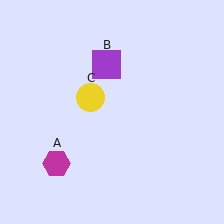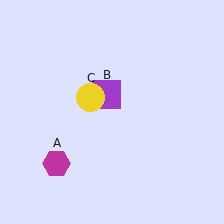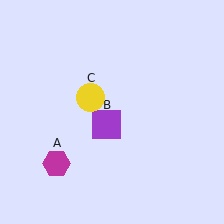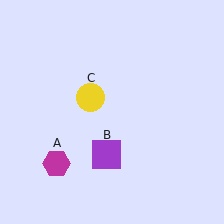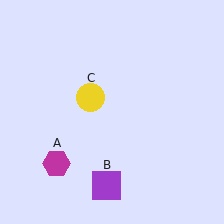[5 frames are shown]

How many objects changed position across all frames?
1 object changed position: purple square (object B).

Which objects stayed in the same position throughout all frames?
Magenta hexagon (object A) and yellow circle (object C) remained stationary.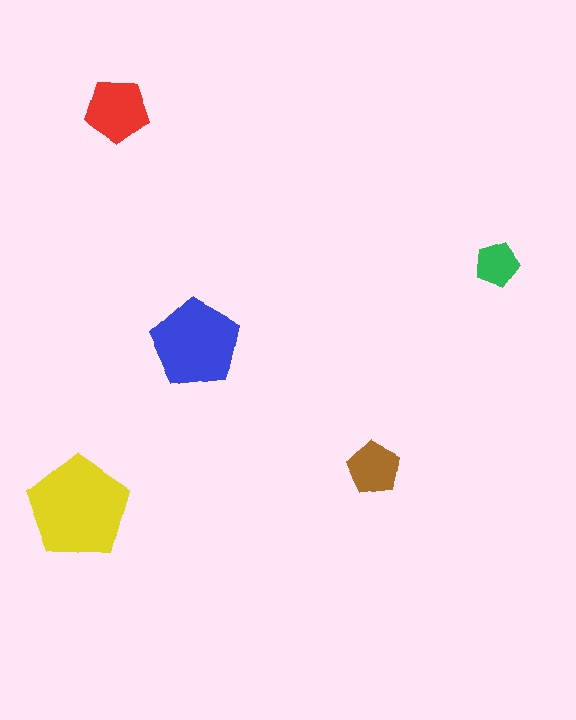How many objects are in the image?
There are 5 objects in the image.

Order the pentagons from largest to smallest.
the yellow one, the blue one, the red one, the brown one, the green one.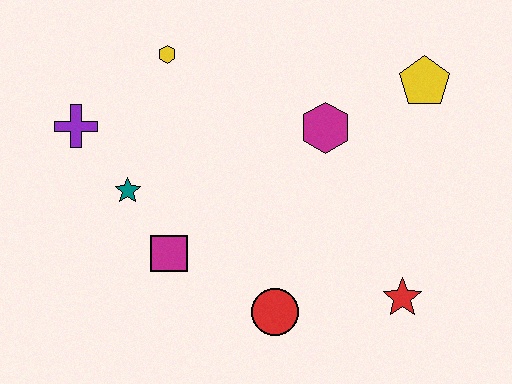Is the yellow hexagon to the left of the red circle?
Yes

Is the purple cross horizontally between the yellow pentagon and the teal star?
No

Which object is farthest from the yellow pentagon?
The purple cross is farthest from the yellow pentagon.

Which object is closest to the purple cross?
The teal star is closest to the purple cross.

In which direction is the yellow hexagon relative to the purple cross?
The yellow hexagon is to the right of the purple cross.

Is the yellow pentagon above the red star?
Yes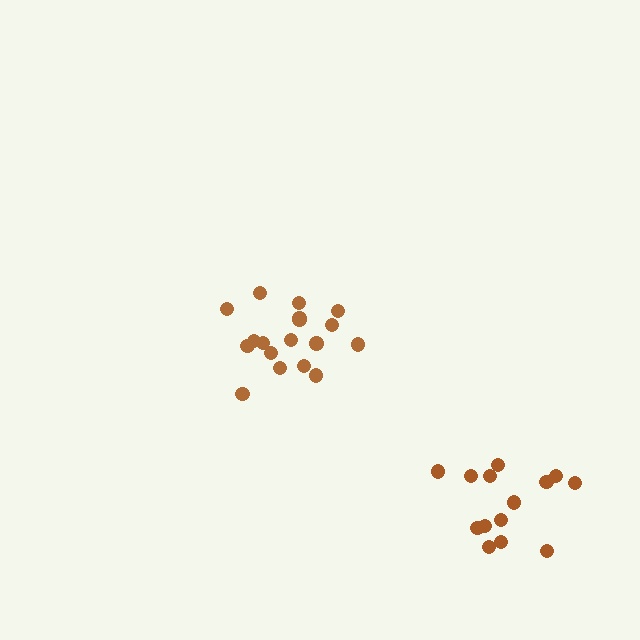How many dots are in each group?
Group 1: 18 dots, Group 2: 14 dots (32 total).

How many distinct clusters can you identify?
There are 2 distinct clusters.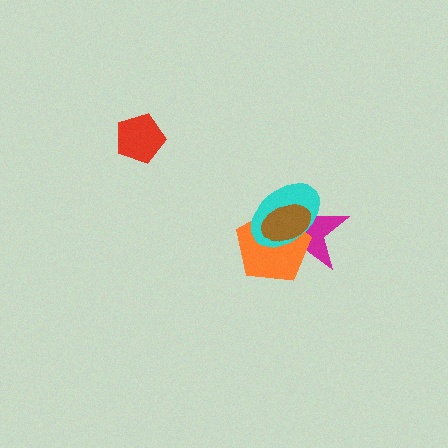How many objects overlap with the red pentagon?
0 objects overlap with the red pentagon.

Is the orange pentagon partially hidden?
Yes, it is partially covered by another shape.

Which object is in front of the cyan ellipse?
The brown ellipse is in front of the cyan ellipse.